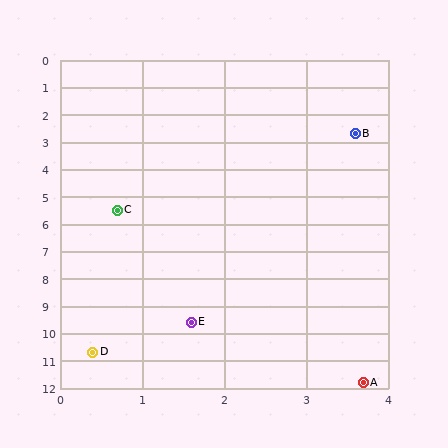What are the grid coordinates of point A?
Point A is at approximately (3.7, 11.8).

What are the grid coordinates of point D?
Point D is at approximately (0.4, 10.7).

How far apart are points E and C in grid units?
Points E and C are about 4.2 grid units apart.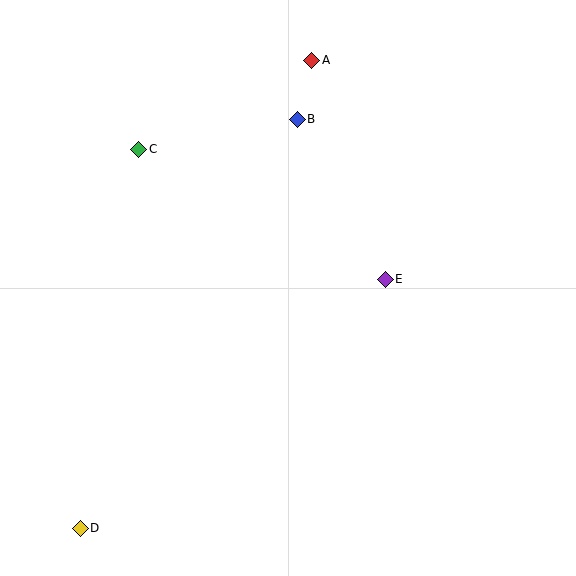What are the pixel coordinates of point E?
Point E is at (385, 279).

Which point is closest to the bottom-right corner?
Point E is closest to the bottom-right corner.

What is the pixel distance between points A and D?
The distance between A and D is 522 pixels.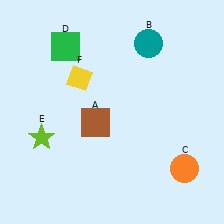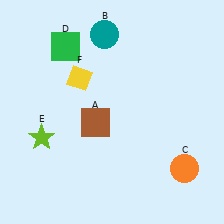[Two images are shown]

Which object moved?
The teal circle (B) moved left.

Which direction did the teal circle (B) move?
The teal circle (B) moved left.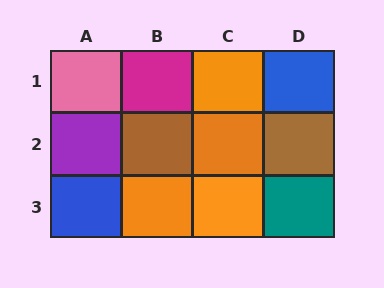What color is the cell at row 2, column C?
Orange.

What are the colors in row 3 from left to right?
Blue, orange, orange, teal.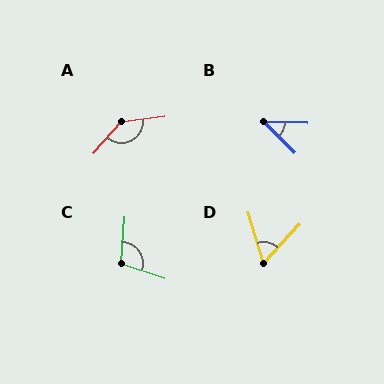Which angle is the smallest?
B, at approximately 42 degrees.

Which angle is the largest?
A, at approximately 139 degrees.